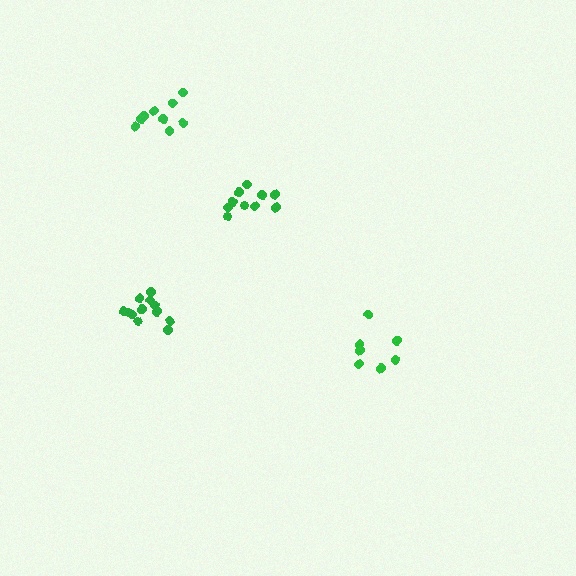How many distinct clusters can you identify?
There are 4 distinct clusters.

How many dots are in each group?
Group 1: 10 dots, Group 2: 9 dots, Group 3: 7 dots, Group 4: 12 dots (38 total).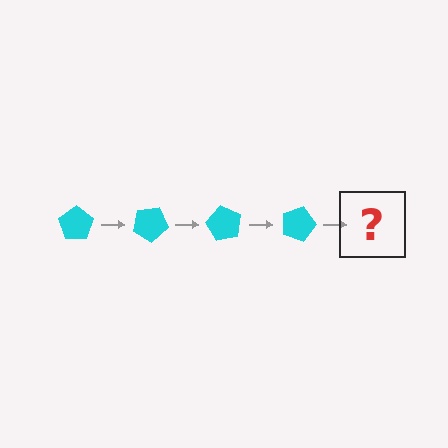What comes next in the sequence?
The next element should be a cyan pentagon rotated 120 degrees.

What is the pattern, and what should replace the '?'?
The pattern is that the pentagon rotates 30 degrees each step. The '?' should be a cyan pentagon rotated 120 degrees.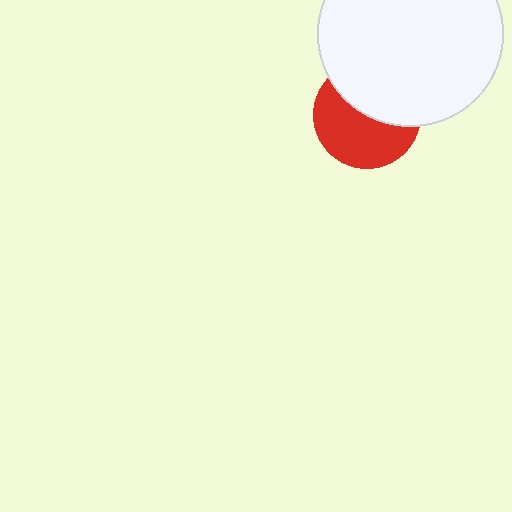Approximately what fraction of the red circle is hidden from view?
Roughly 45% of the red circle is hidden behind the white circle.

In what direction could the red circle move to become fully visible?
The red circle could move down. That would shift it out from behind the white circle entirely.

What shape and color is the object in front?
The object in front is a white circle.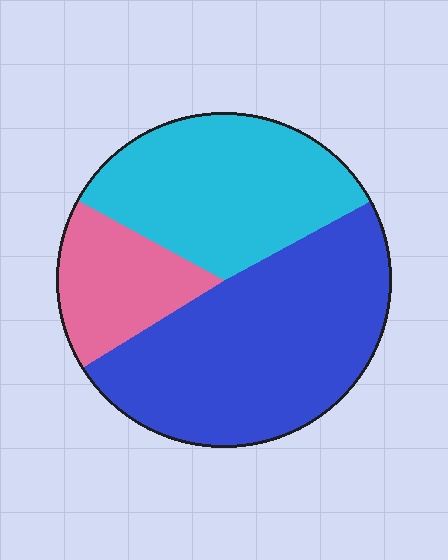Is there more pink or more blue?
Blue.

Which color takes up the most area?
Blue, at roughly 50%.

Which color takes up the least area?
Pink, at roughly 15%.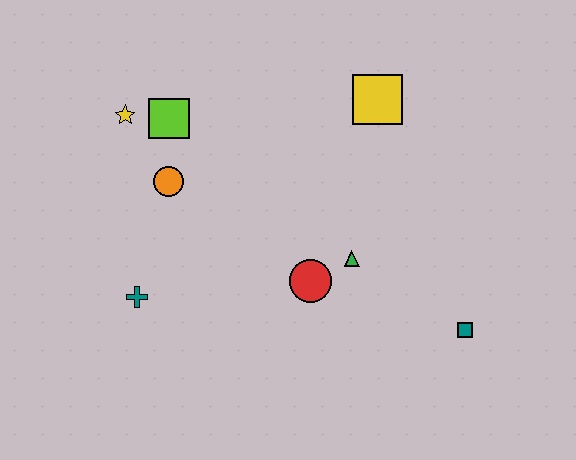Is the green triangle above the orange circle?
No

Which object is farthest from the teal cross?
The teal square is farthest from the teal cross.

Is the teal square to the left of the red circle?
No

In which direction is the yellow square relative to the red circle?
The yellow square is above the red circle.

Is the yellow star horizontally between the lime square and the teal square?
No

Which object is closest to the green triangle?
The red circle is closest to the green triangle.